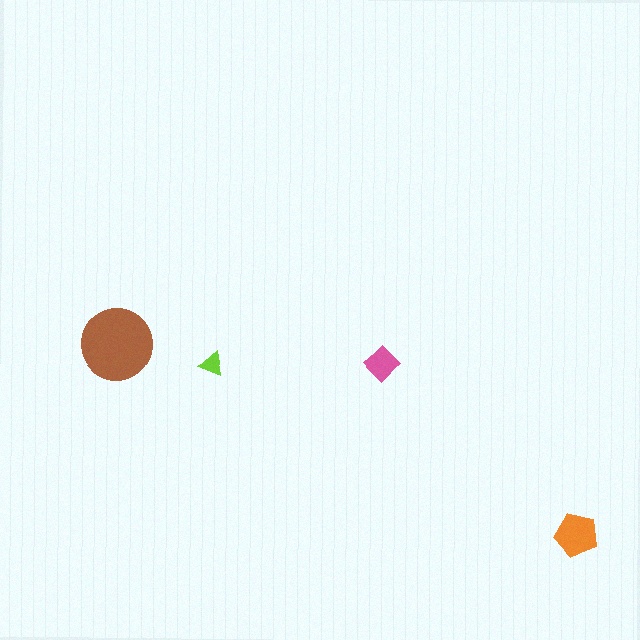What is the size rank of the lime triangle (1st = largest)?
4th.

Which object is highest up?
The brown circle is topmost.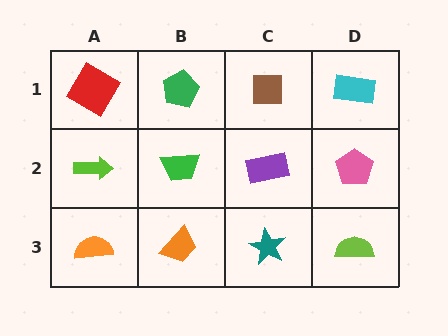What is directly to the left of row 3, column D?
A teal star.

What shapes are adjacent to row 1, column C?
A purple rectangle (row 2, column C), a green pentagon (row 1, column B), a cyan rectangle (row 1, column D).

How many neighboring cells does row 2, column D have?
3.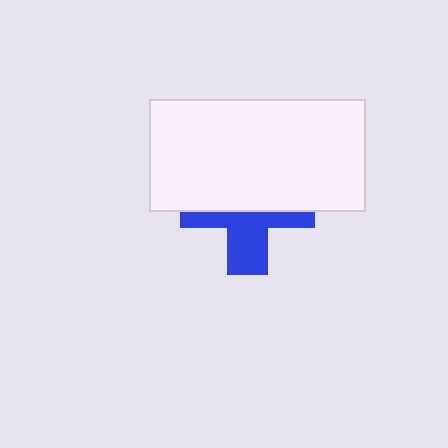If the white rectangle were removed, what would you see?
You would see the complete blue cross.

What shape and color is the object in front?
The object in front is a white rectangle.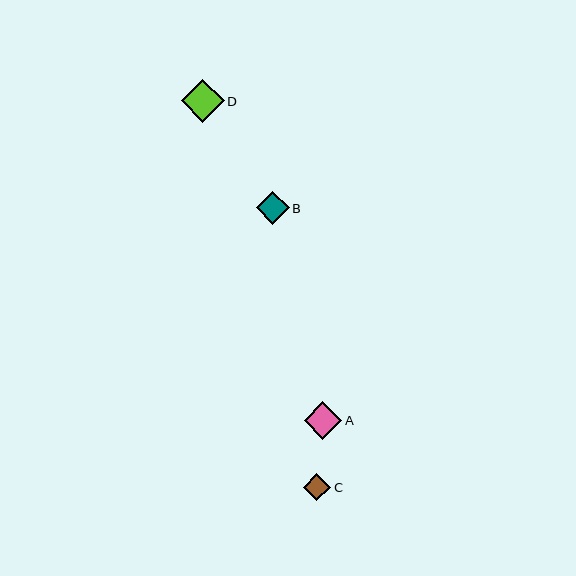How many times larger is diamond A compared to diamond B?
Diamond A is approximately 1.1 times the size of diamond B.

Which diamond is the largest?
Diamond D is the largest with a size of approximately 43 pixels.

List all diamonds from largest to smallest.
From largest to smallest: D, A, B, C.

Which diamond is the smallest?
Diamond C is the smallest with a size of approximately 28 pixels.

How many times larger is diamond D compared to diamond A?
Diamond D is approximately 1.1 times the size of diamond A.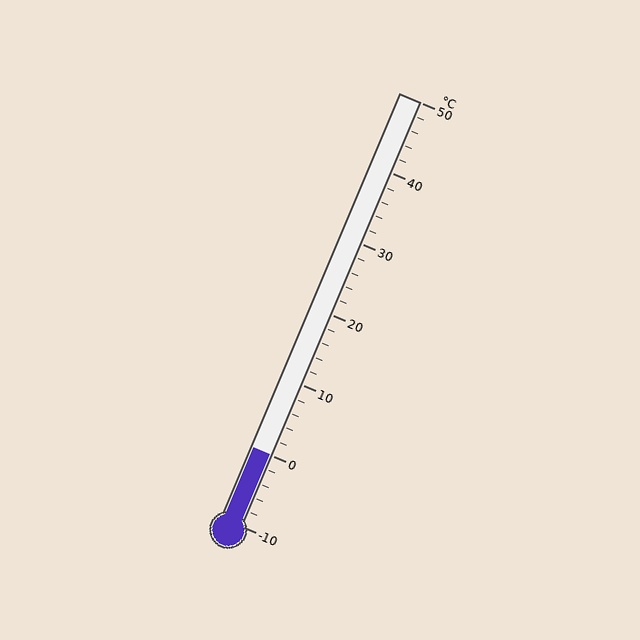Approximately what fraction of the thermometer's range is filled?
The thermometer is filled to approximately 15% of its range.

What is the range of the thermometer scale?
The thermometer scale ranges from -10°C to 50°C.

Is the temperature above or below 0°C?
The temperature is at 0°C.